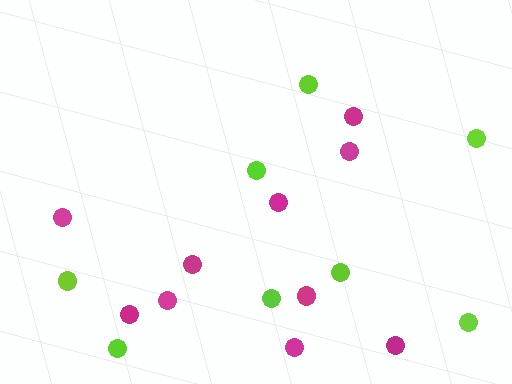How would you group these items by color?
There are 2 groups: one group of magenta circles (10) and one group of lime circles (8).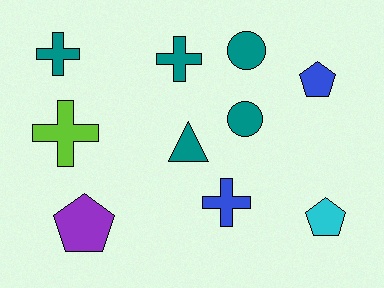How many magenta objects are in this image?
There are no magenta objects.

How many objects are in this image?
There are 10 objects.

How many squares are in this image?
There are no squares.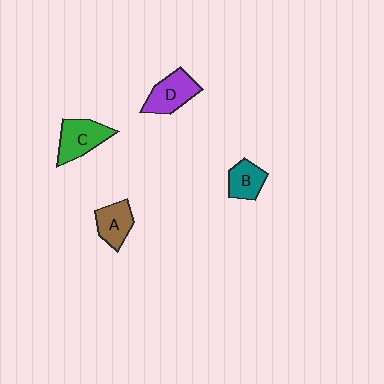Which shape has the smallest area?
Shape B (teal).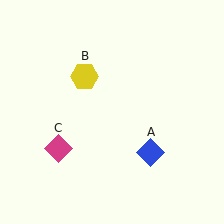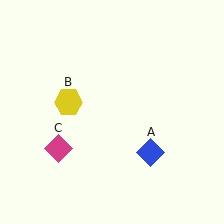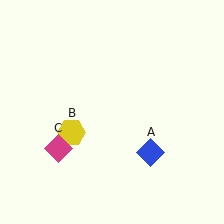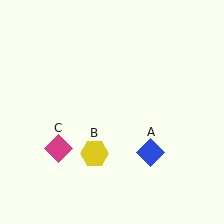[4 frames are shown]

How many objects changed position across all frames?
1 object changed position: yellow hexagon (object B).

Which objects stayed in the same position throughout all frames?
Blue diamond (object A) and magenta diamond (object C) remained stationary.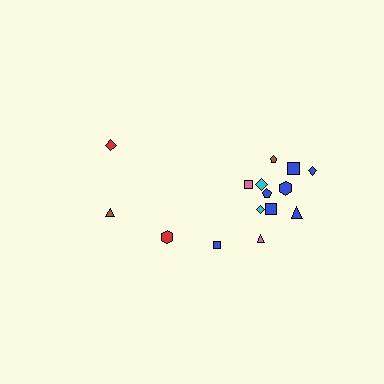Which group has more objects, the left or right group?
The right group.